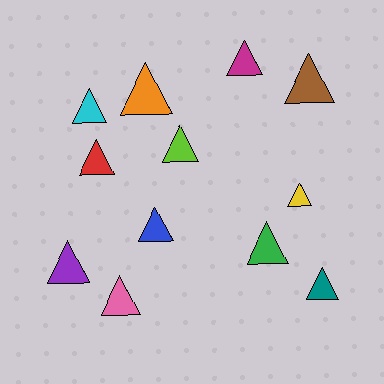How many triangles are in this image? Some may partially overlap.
There are 12 triangles.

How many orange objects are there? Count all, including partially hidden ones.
There is 1 orange object.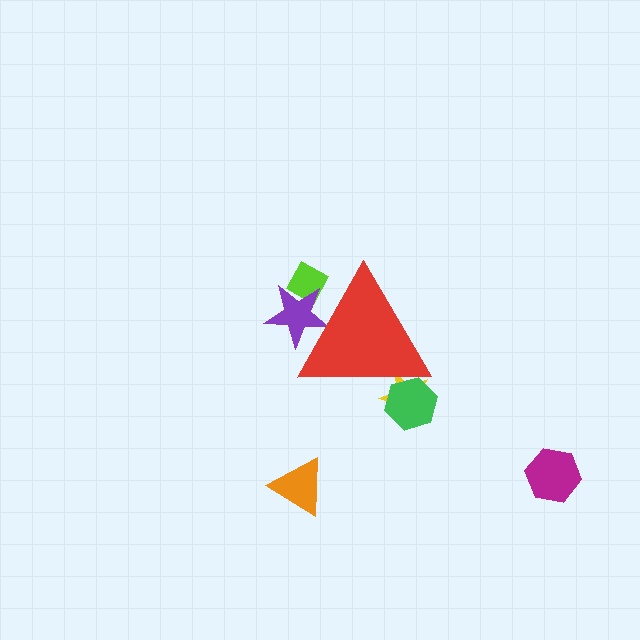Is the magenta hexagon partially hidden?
No, the magenta hexagon is fully visible.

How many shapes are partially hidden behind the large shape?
4 shapes are partially hidden.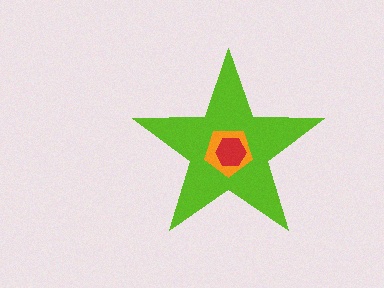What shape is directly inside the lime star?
The orange pentagon.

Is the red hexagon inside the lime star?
Yes.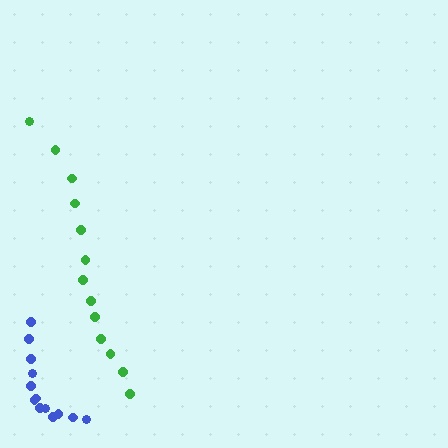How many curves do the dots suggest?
There are 2 distinct paths.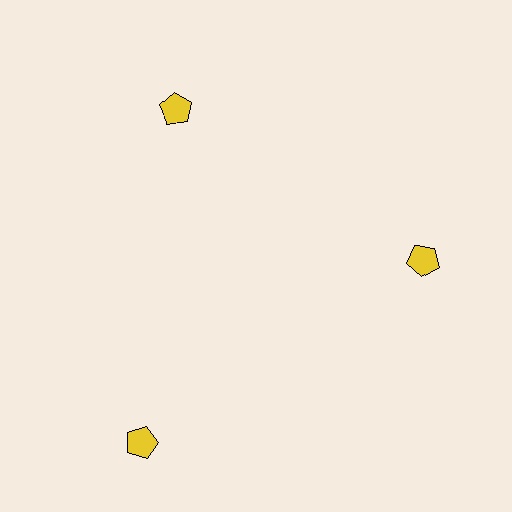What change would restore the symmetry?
The symmetry would be restored by moving it inward, back onto the ring so that all 3 pentagons sit at equal angles and equal distance from the center.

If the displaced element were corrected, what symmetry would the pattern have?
It would have 3-fold rotational symmetry — the pattern would map onto itself every 120 degrees.